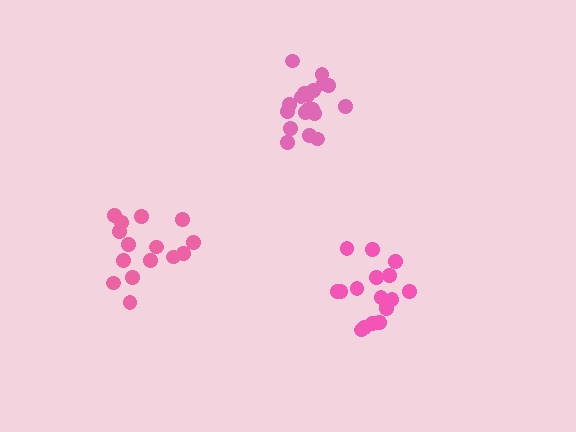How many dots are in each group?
Group 1: 15 dots, Group 2: 17 dots, Group 3: 19 dots (51 total).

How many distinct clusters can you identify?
There are 3 distinct clusters.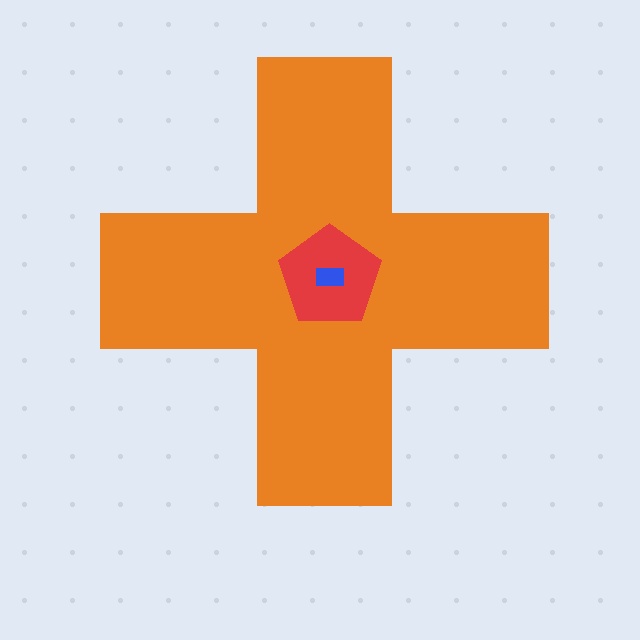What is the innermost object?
The blue rectangle.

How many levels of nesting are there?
3.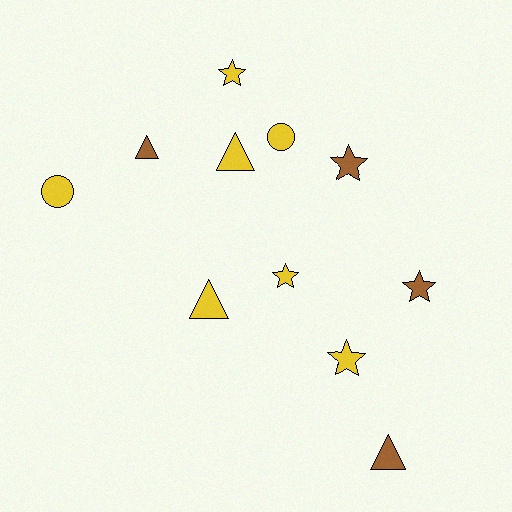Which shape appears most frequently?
Star, with 5 objects.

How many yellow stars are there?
There are 3 yellow stars.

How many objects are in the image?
There are 11 objects.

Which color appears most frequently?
Yellow, with 7 objects.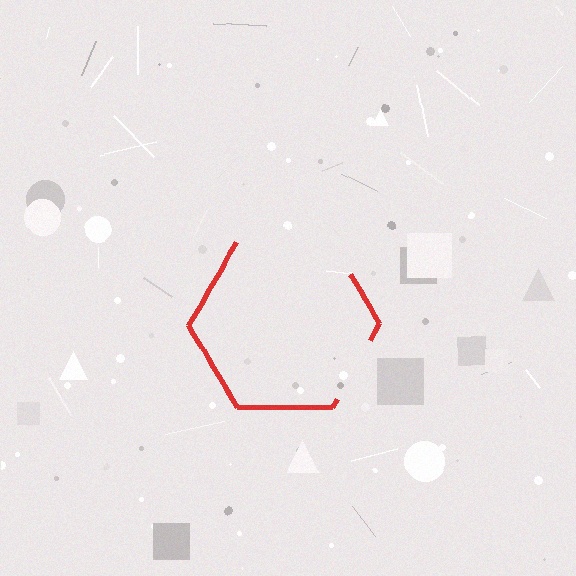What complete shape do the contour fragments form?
The contour fragments form a hexagon.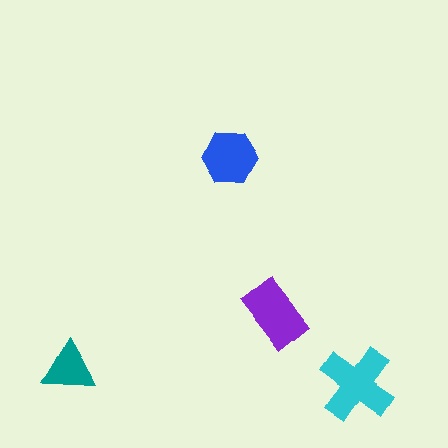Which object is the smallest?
The teal triangle.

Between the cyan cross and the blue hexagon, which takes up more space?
The cyan cross.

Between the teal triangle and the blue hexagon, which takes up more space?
The blue hexagon.